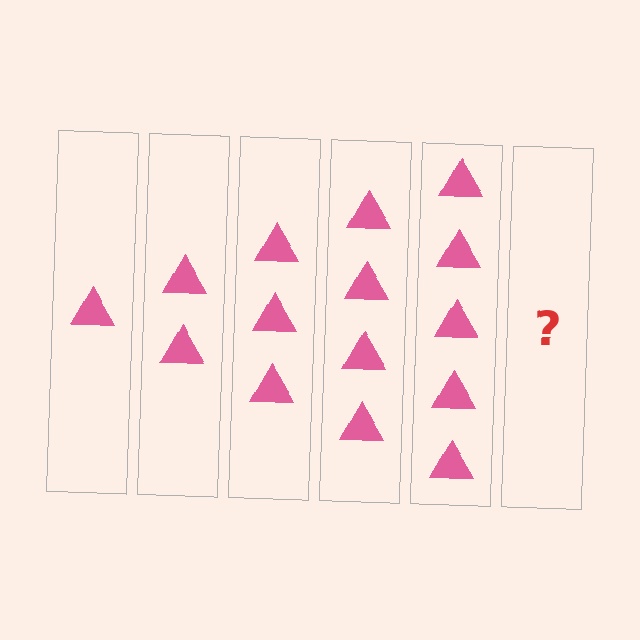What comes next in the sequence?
The next element should be 6 triangles.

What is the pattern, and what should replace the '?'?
The pattern is that each step adds one more triangle. The '?' should be 6 triangles.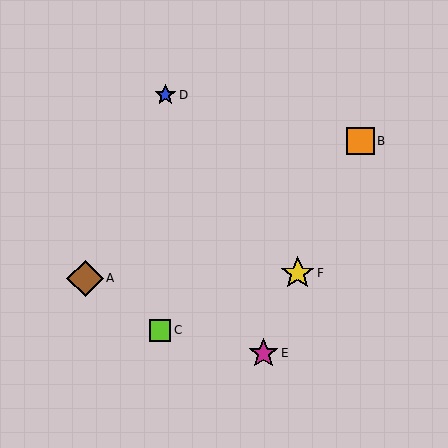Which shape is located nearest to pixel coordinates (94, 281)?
The brown diamond (labeled A) at (85, 278) is nearest to that location.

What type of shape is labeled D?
Shape D is a blue star.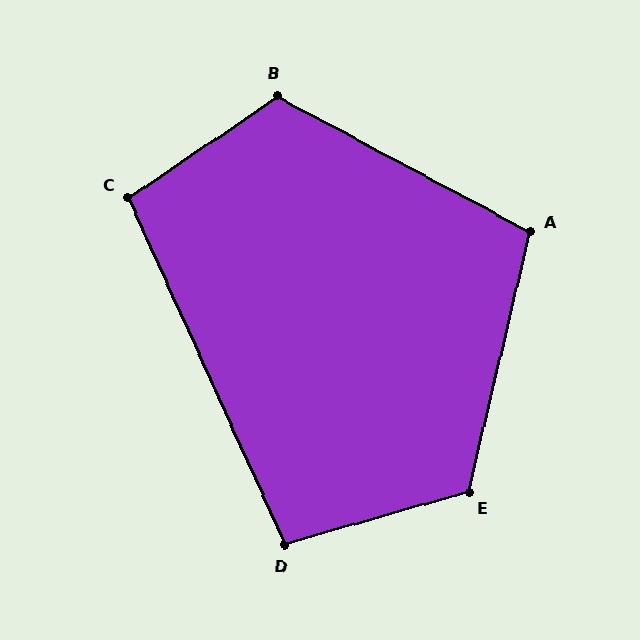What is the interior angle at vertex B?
Approximately 118 degrees (obtuse).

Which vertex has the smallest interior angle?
D, at approximately 99 degrees.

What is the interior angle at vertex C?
Approximately 100 degrees (obtuse).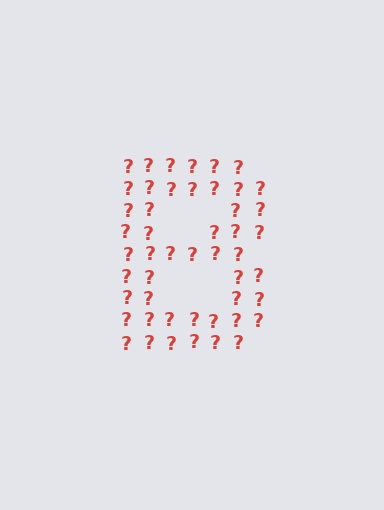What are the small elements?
The small elements are question marks.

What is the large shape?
The large shape is the letter B.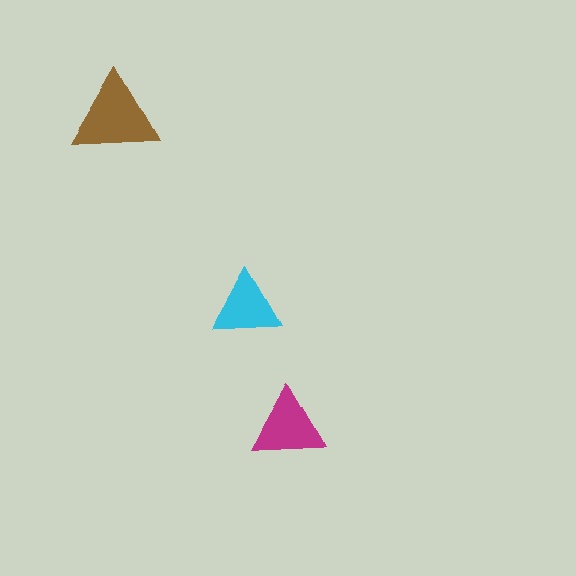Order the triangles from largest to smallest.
the brown one, the magenta one, the cyan one.